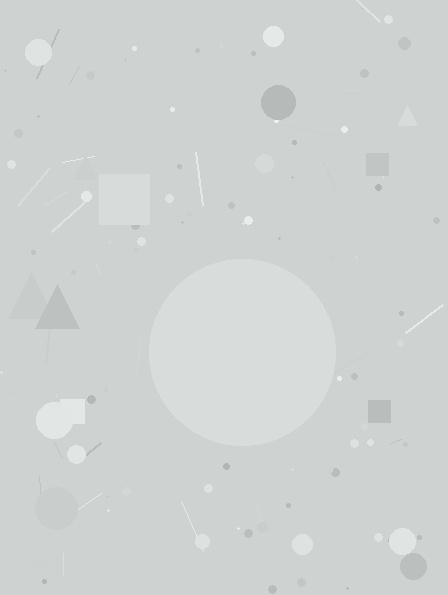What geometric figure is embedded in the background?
A circle is embedded in the background.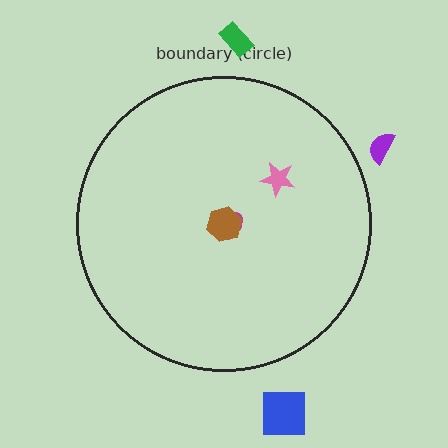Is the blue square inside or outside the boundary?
Outside.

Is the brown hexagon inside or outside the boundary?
Inside.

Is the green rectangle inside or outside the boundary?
Outside.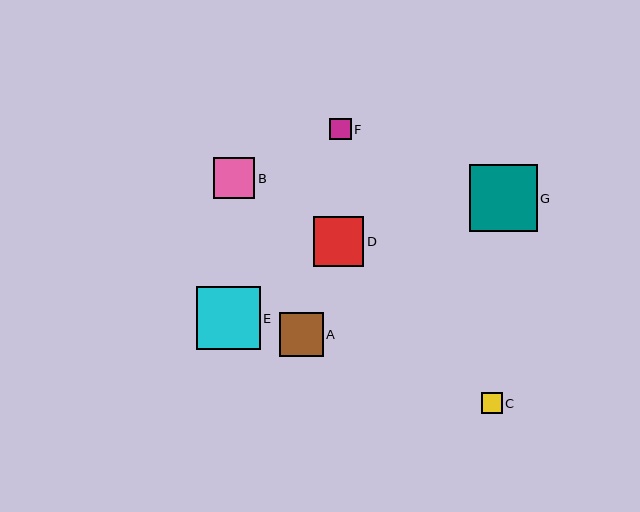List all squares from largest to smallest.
From largest to smallest: G, E, D, A, B, F, C.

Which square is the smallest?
Square C is the smallest with a size of approximately 20 pixels.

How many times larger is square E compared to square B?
Square E is approximately 1.6 times the size of square B.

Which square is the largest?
Square G is the largest with a size of approximately 67 pixels.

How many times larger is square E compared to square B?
Square E is approximately 1.6 times the size of square B.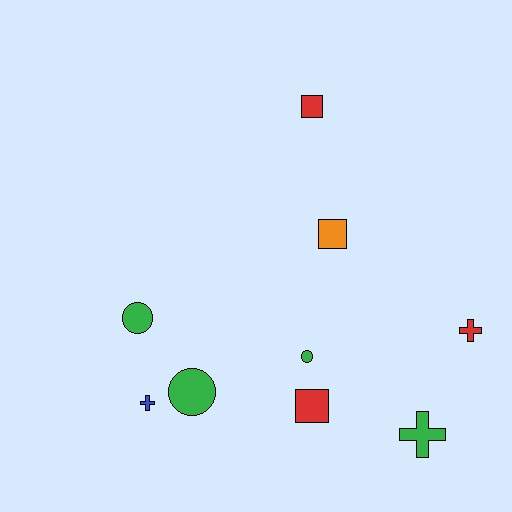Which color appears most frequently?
Green, with 4 objects.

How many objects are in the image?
There are 9 objects.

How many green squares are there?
There are no green squares.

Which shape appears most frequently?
Cross, with 3 objects.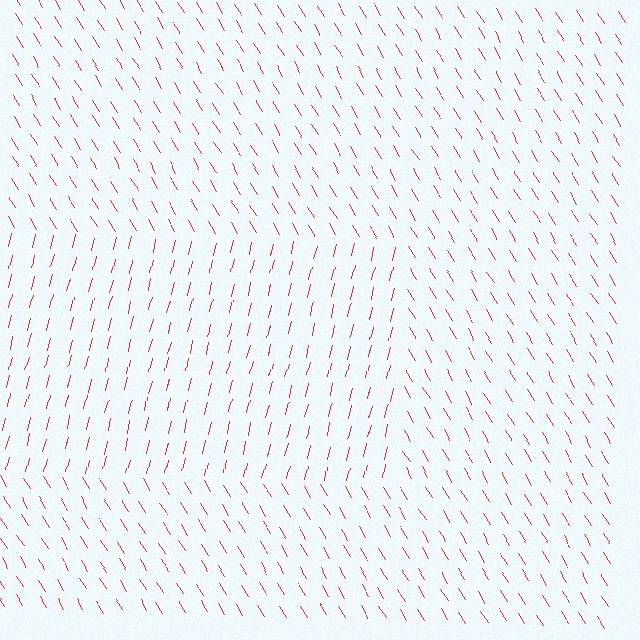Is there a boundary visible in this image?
Yes, there is a texture boundary formed by a change in line orientation.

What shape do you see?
I see a rectangle.